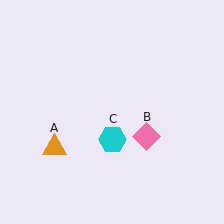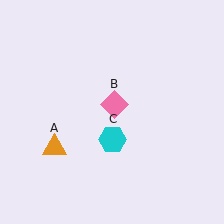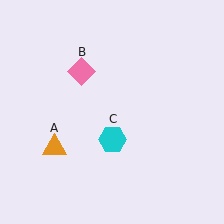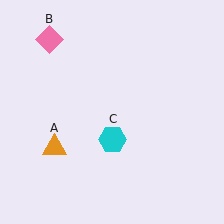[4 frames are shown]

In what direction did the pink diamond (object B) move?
The pink diamond (object B) moved up and to the left.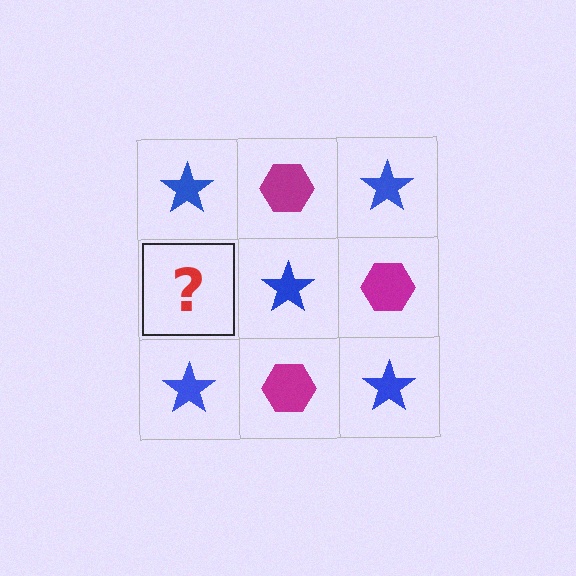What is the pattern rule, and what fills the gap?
The rule is that it alternates blue star and magenta hexagon in a checkerboard pattern. The gap should be filled with a magenta hexagon.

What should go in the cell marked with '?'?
The missing cell should contain a magenta hexagon.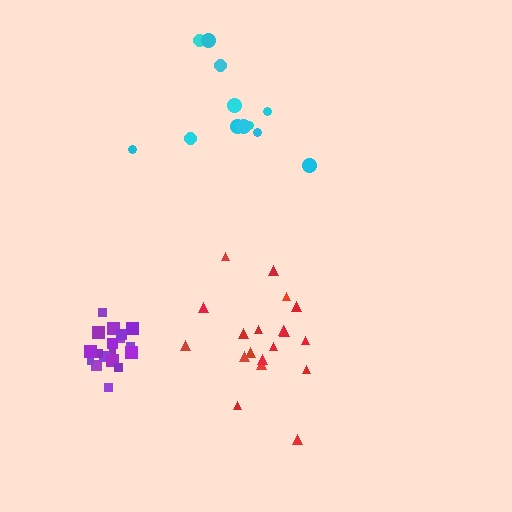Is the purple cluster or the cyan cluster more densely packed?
Purple.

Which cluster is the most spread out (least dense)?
Cyan.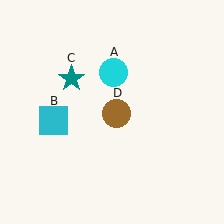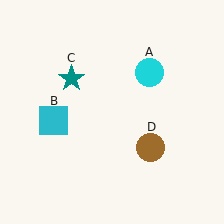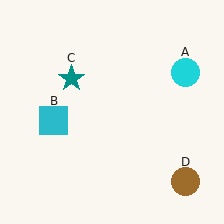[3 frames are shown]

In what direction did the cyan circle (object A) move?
The cyan circle (object A) moved right.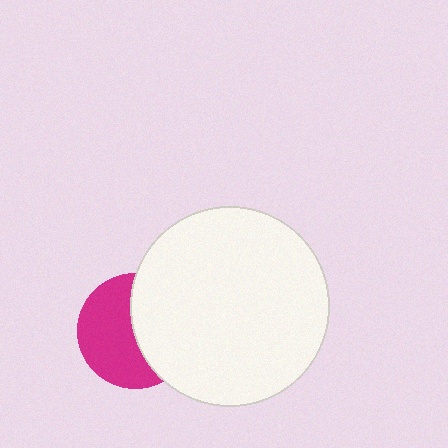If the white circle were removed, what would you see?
You would see the complete magenta circle.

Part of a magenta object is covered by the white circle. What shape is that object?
It is a circle.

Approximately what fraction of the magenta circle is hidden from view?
Roughly 46% of the magenta circle is hidden behind the white circle.